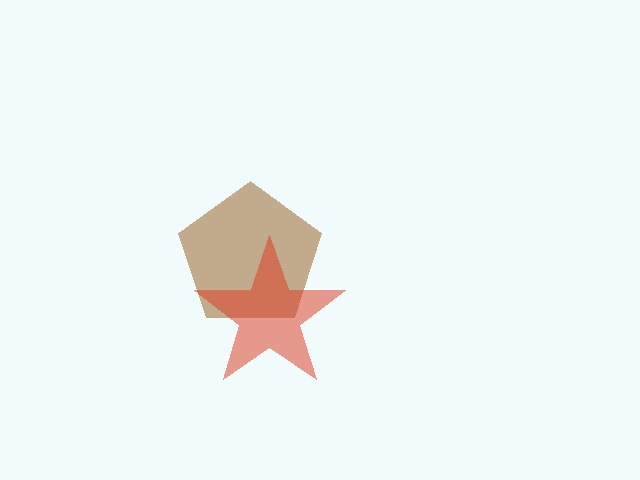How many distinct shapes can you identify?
There are 2 distinct shapes: a brown pentagon, a red star.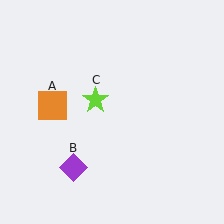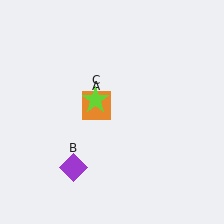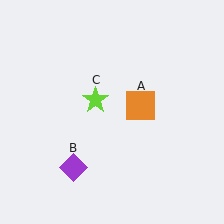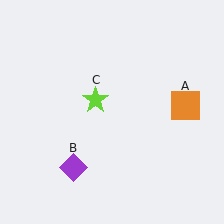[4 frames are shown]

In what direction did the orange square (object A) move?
The orange square (object A) moved right.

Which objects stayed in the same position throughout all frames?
Purple diamond (object B) and lime star (object C) remained stationary.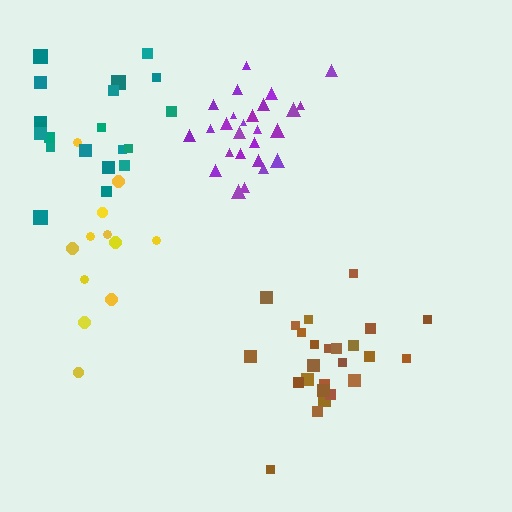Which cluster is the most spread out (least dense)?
Yellow.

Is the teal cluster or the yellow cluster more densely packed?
Teal.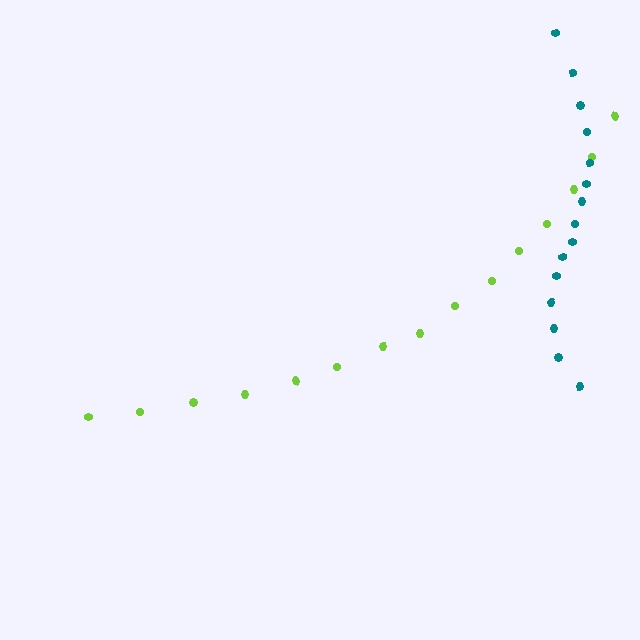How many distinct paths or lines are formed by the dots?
There are 2 distinct paths.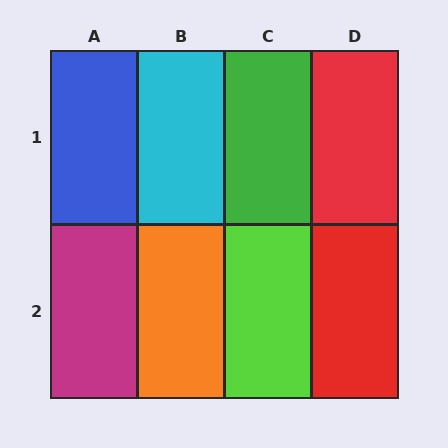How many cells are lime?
1 cell is lime.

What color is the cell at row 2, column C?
Lime.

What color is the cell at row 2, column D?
Red.